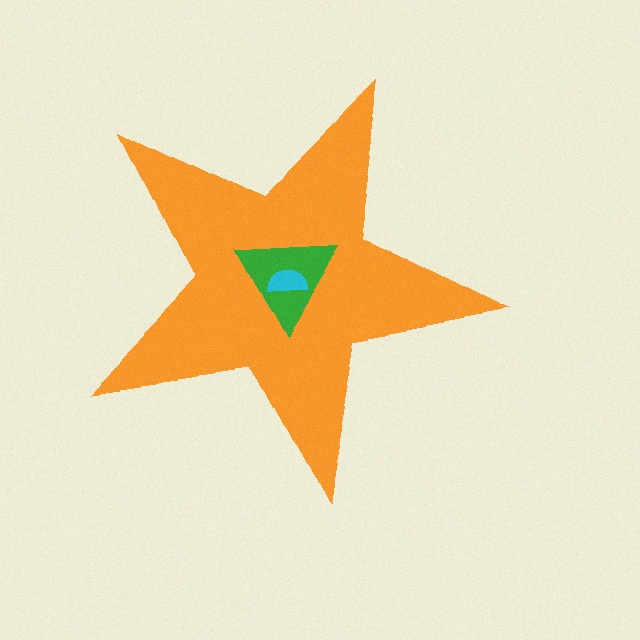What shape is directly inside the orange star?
The green triangle.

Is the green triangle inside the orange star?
Yes.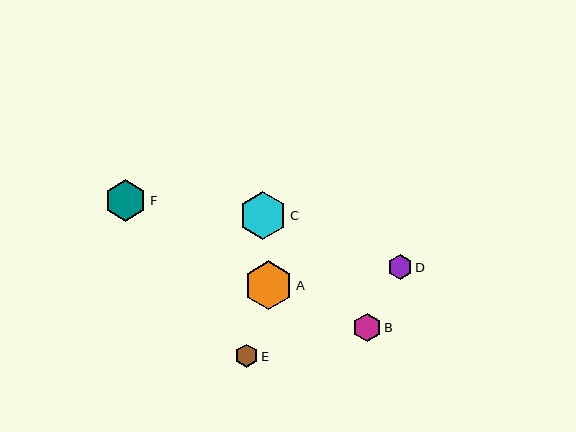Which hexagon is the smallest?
Hexagon E is the smallest with a size of approximately 24 pixels.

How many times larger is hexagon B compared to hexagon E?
Hexagon B is approximately 1.2 times the size of hexagon E.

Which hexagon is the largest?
Hexagon A is the largest with a size of approximately 48 pixels.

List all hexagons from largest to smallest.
From largest to smallest: A, C, F, B, D, E.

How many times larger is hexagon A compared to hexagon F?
Hexagon A is approximately 1.2 times the size of hexagon F.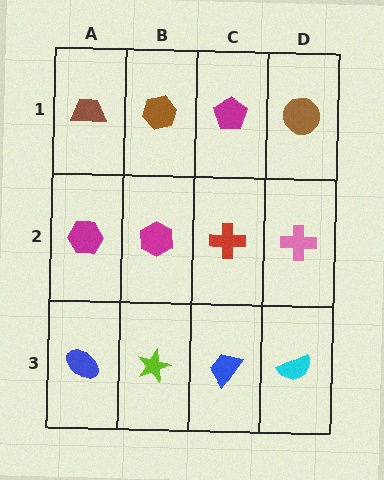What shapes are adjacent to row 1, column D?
A pink cross (row 2, column D), a magenta pentagon (row 1, column C).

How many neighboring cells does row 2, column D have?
3.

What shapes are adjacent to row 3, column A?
A magenta hexagon (row 2, column A), a lime star (row 3, column B).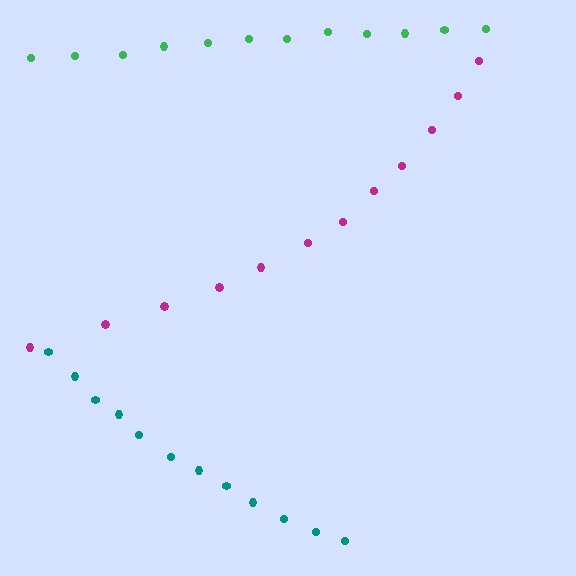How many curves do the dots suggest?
There are 3 distinct paths.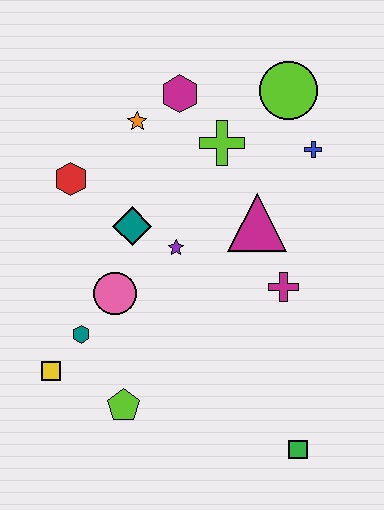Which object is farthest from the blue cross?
The yellow square is farthest from the blue cross.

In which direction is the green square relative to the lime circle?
The green square is below the lime circle.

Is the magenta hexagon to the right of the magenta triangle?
No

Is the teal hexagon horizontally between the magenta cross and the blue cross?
No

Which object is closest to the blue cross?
The lime circle is closest to the blue cross.